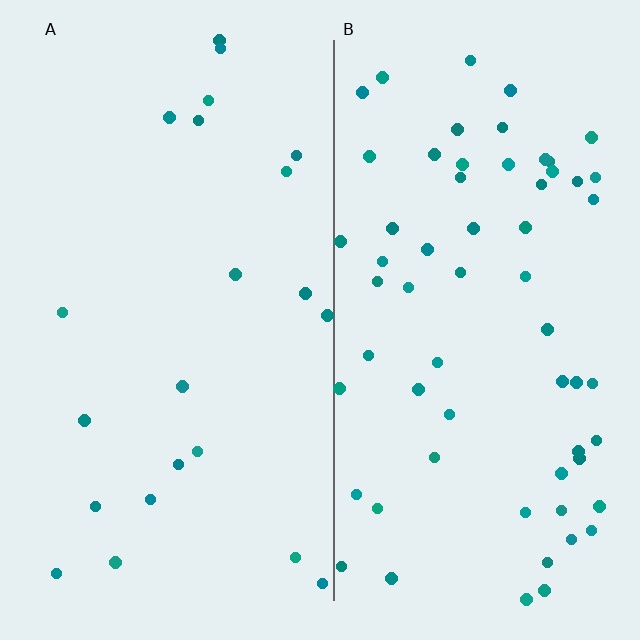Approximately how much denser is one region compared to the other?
Approximately 2.9× — region B over region A.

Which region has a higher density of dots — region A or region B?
B (the right).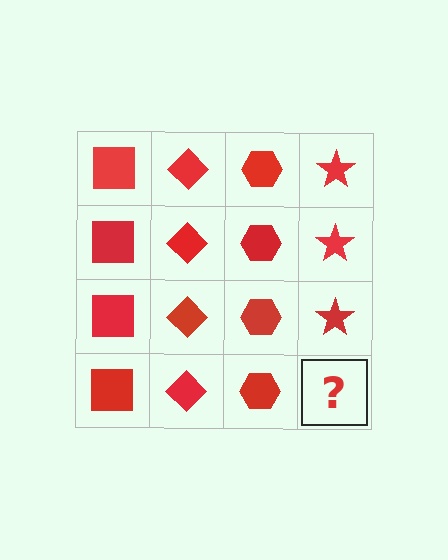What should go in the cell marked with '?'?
The missing cell should contain a red star.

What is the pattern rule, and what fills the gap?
The rule is that each column has a consistent shape. The gap should be filled with a red star.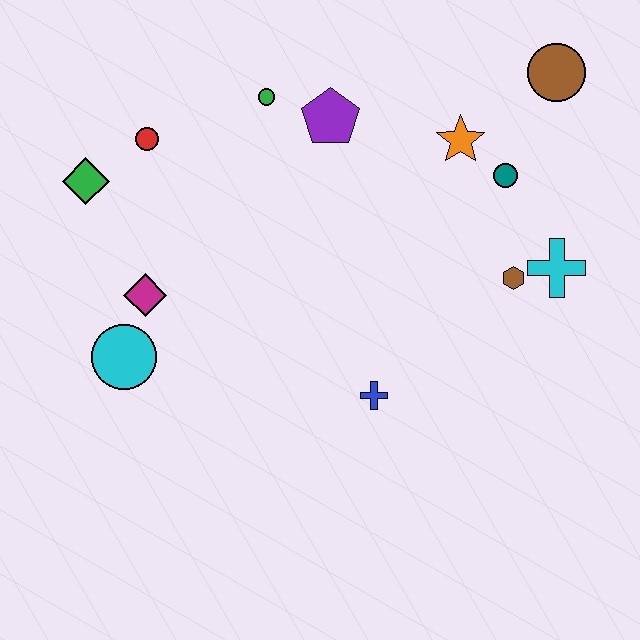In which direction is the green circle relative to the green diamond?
The green circle is to the right of the green diamond.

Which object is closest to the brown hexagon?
The cyan cross is closest to the brown hexagon.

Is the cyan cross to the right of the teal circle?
Yes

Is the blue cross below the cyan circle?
Yes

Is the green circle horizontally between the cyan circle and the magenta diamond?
No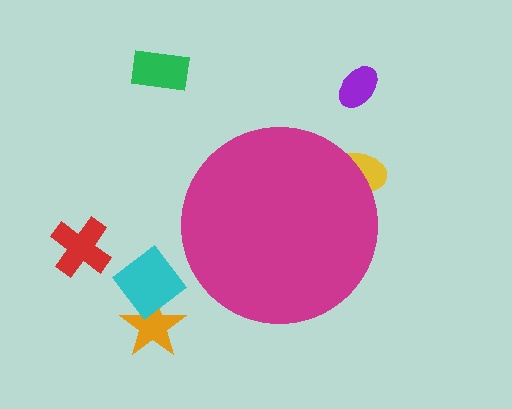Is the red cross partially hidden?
No, the red cross is fully visible.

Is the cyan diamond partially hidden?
No, the cyan diamond is fully visible.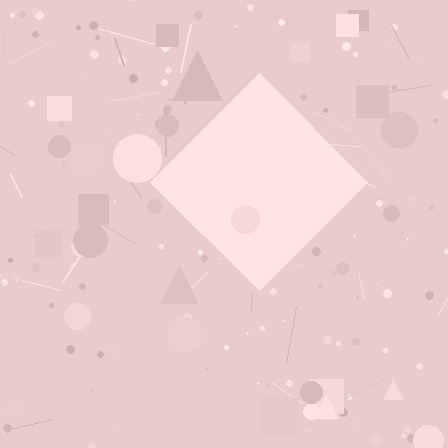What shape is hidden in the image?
A diamond is hidden in the image.